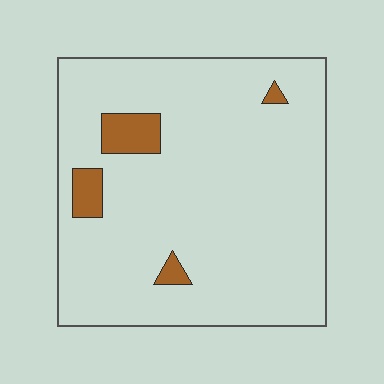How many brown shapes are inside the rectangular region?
4.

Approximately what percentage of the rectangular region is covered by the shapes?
Approximately 5%.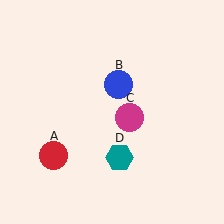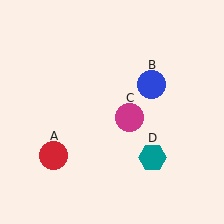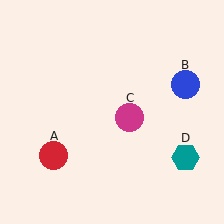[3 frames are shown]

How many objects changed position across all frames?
2 objects changed position: blue circle (object B), teal hexagon (object D).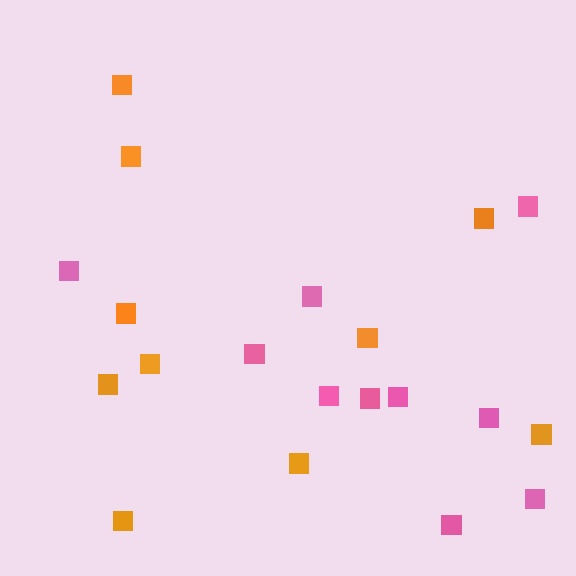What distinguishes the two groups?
There are 2 groups: one group of orange squares (10) and one group of pink squares (10).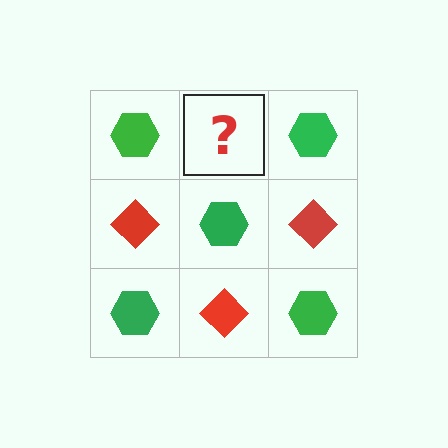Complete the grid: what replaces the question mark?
The question mark should be replaced with a red diamond.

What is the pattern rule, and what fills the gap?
The rule is that it alternates green hexagon and red diamond in a checkerboard pattern. The gap should be filled with a red diamond.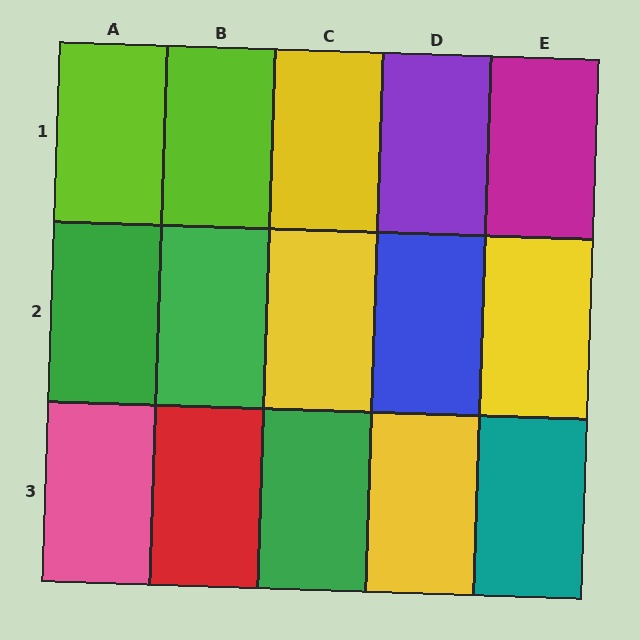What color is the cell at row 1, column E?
Magenta.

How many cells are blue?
1 cell is blue.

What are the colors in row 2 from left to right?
Green, green, yellow, blue, yellow.